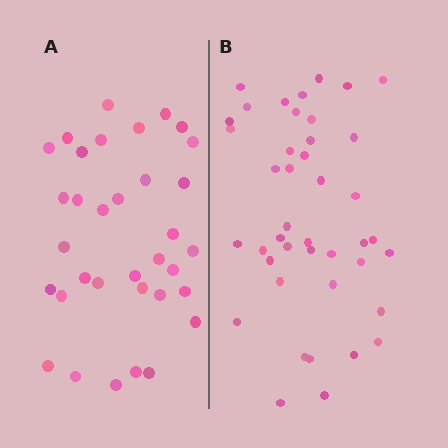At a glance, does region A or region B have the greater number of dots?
Region B (the right region) has more dots.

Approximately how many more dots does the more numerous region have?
Region B has roughly 8 or so more dots than region A.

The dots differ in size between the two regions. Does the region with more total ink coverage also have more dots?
No. Region A has more total ink coverage because its dots are larger, but region B actually contains more individual dots. Total area can be misleading — the number of items is what matters here.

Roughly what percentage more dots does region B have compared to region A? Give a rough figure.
About 25% more.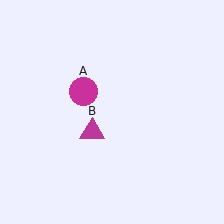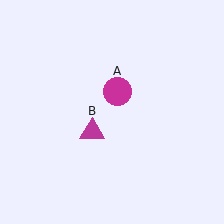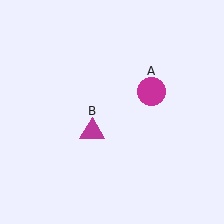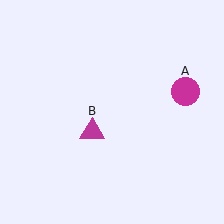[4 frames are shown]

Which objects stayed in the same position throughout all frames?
Magenta triangle (object B) remained stationary.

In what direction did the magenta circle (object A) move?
The magenta circle (object A) moved right.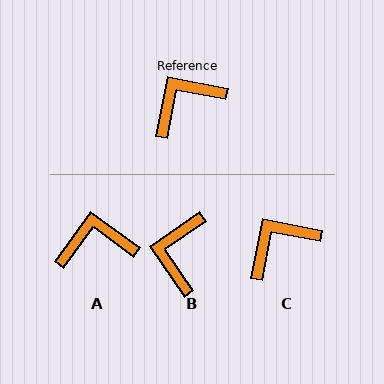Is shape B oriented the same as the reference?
No, it is off by about 46 degrees.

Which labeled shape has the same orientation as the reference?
C.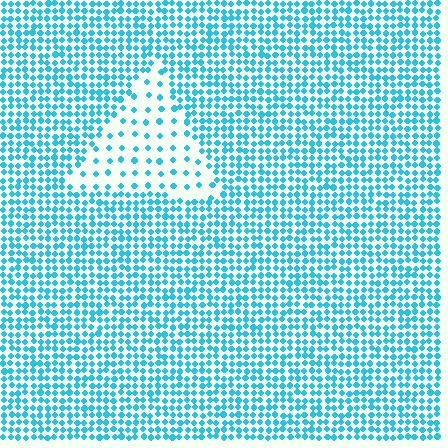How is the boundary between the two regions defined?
The boundary is defined by a change in element density (approximately 3.1x ratio). All elements are the same color, size, and shape.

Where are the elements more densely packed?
The elements are more densely packed outside the triangle boundary.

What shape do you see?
I see a triangle.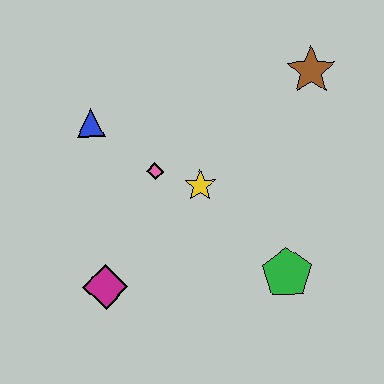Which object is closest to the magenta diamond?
The pink diamond is closest to the magenta diamond.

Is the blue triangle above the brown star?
No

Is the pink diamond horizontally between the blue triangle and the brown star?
Yes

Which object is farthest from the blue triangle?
The green pentagon is farthest from the blue triangle.